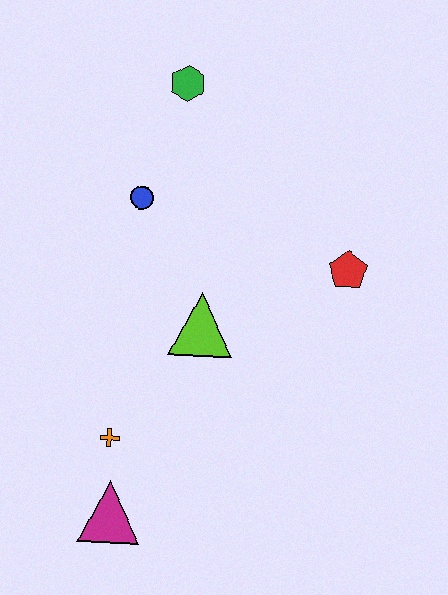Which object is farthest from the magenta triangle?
The green hexagon is farthest from the magenta triangle.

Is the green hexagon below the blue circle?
No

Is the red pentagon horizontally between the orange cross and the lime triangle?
No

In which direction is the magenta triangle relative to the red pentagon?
The magenta triangle is below the red pentagon.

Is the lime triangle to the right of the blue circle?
Yes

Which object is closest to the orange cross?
The magenta triangle is closest to the orange cross.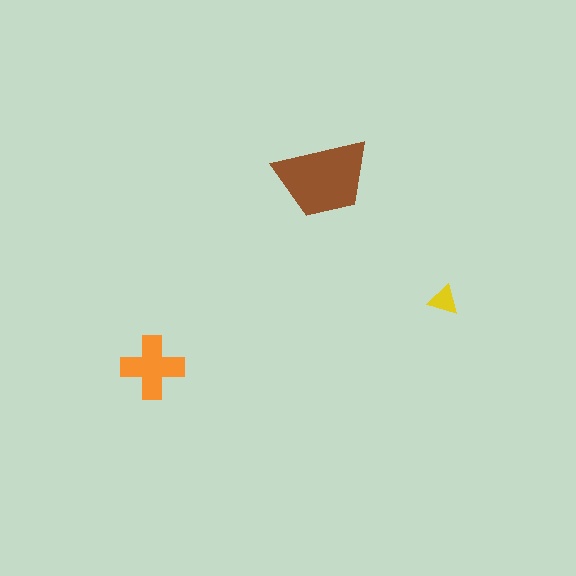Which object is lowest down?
The orange cross is bottommost.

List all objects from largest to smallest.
The brown trapezoid, the orange cross, the yellow triangle.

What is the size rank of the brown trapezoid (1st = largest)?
1st.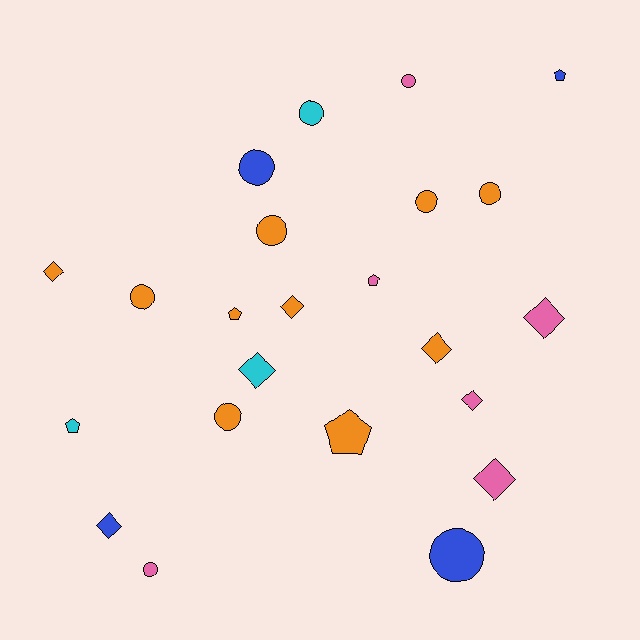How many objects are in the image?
There are 23 objects.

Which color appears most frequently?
Orange, with 10 objects.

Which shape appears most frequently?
Circle, with 10 objects.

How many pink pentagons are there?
There is 1 pink pentagon.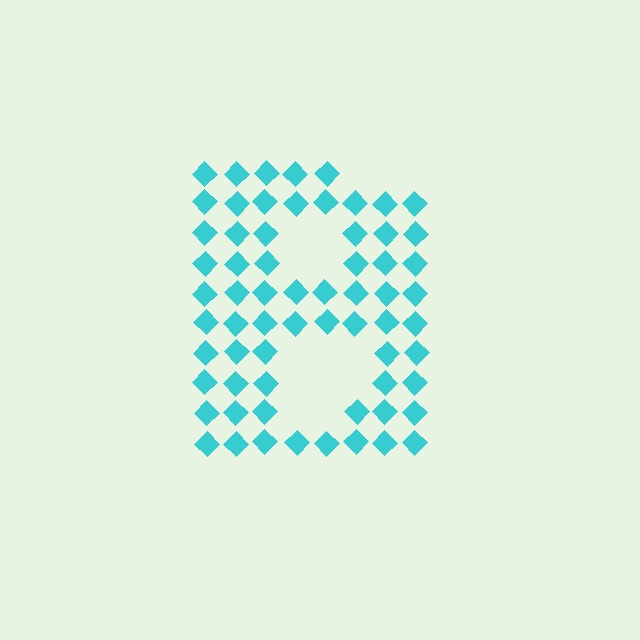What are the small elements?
The small elements are diamonds.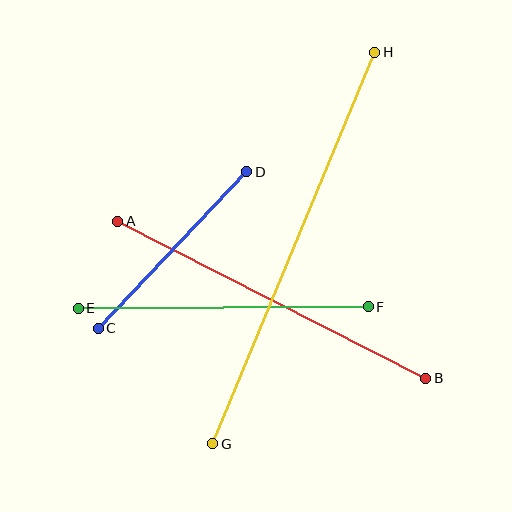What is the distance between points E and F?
The distance is approximately 290 pixels.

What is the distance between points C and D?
The distance is approximately 216 pixels.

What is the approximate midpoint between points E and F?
The midpoint is at approximately (223, 308) pixels.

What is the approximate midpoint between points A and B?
The midpoint is at approximately (272, 300) pixels.